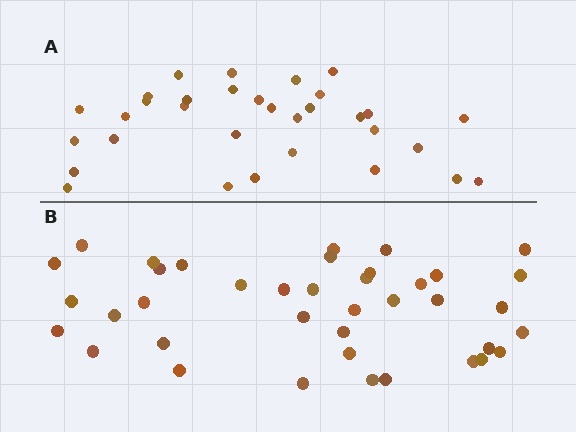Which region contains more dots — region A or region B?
Region B (the bottom region) has more dots.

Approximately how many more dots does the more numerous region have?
Region B has roughly 8 or so more dots than region A.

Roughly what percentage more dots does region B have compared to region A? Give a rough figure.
About 20% more.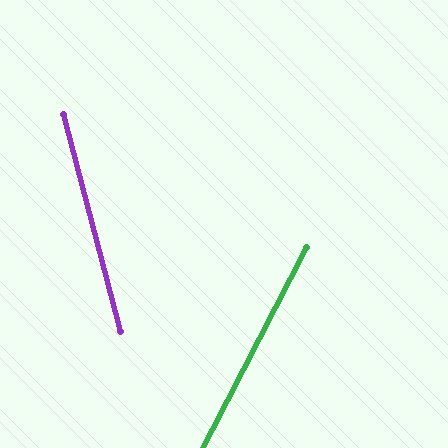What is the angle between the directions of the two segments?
Approximately 42 degrees.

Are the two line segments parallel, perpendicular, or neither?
Neither parallel nor perpendicular — they differ by about 42°.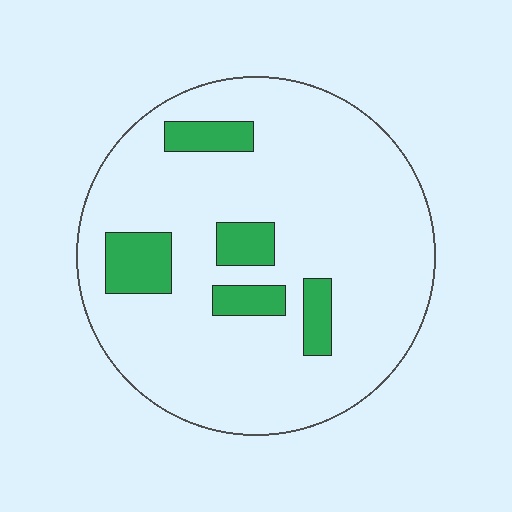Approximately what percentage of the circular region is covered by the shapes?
Approximately 15%.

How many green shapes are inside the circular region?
5.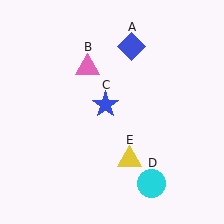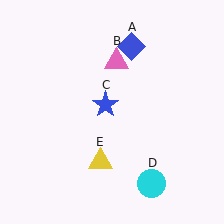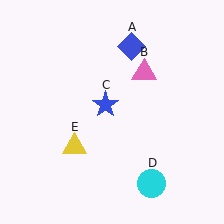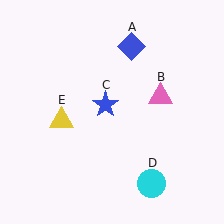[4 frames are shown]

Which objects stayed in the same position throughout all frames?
Blue diamond (object A) and blue star (object C) and cyan circle (object D) remained stationary.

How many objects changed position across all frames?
2 objects changed position: pink triangle (object B), yellow triangle (object E).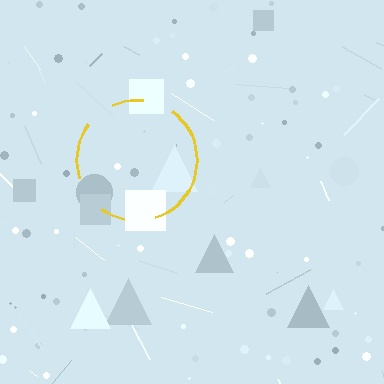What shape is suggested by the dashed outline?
The dashed outline suggests a circle.